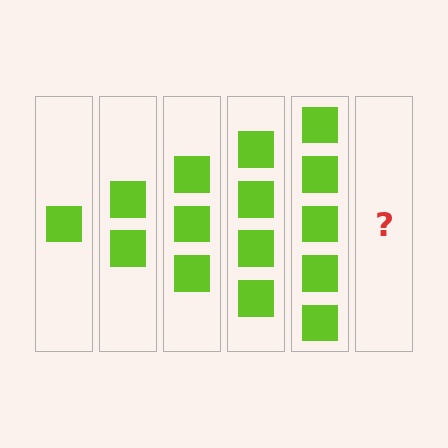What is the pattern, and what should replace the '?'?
The pattern is that each step adds one more square. The '?' should be 6 squares.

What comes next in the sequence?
The next element should be 6 squares.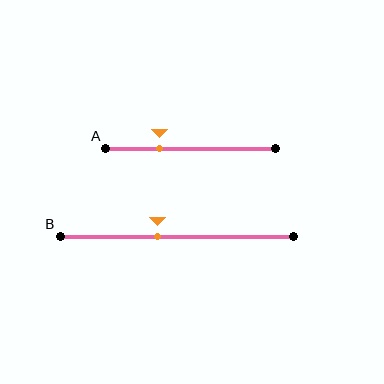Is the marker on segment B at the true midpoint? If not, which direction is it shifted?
No, the marker on segment B is shifted to the left by about 8% of the segment length.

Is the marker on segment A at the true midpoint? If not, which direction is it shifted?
No, the marker on segment A is shifted to the left by about 18% of the segment length.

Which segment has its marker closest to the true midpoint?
Segment B has its marker closest to the true midpoint.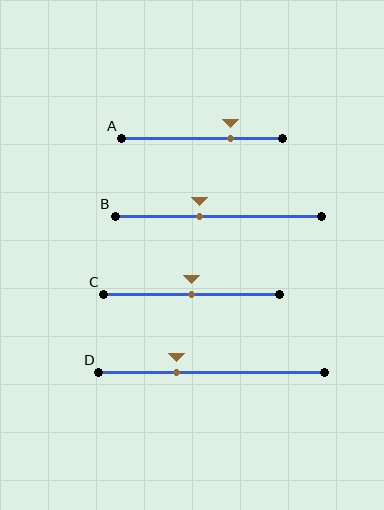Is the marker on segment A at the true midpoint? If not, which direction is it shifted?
No, the marker on segment A is shifted to the right by about 18% of the segment length.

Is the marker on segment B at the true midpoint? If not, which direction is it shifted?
No, the marker on segment B is shifted to the left by about 9% of the segment length.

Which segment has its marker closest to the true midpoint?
Segment C has its marker closest to the true midpoint.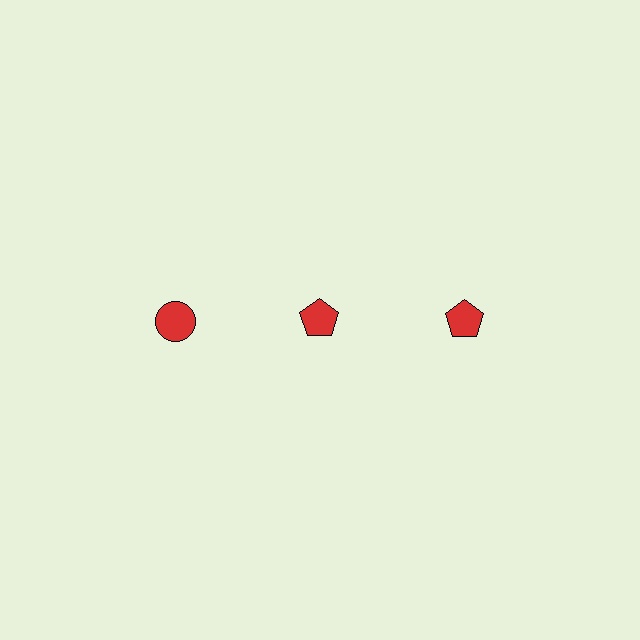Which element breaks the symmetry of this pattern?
The red circle in the top row, leftmost column breaks the symmetry. All other shapes are red pentagons.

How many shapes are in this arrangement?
There are 3 shapes arranged in a grid pattern.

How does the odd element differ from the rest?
It has a different shape: circle instead of pentagon.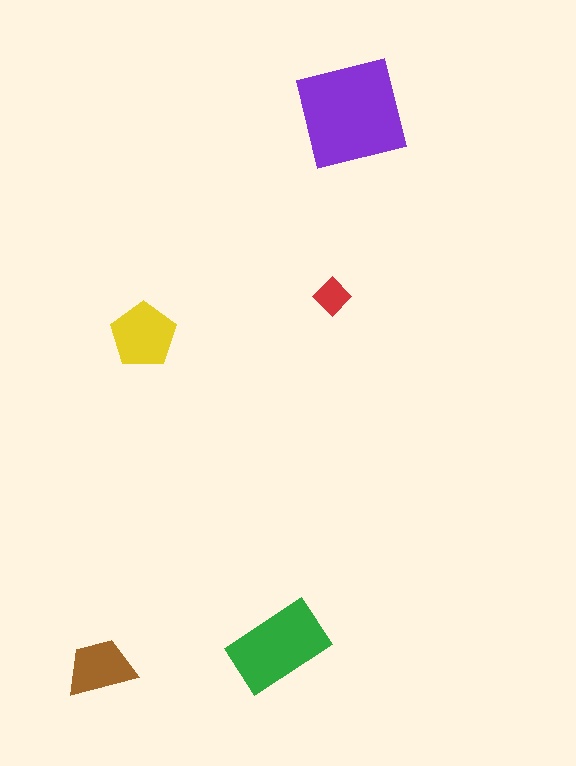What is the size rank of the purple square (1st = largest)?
1st.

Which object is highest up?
The purple square is topmost.